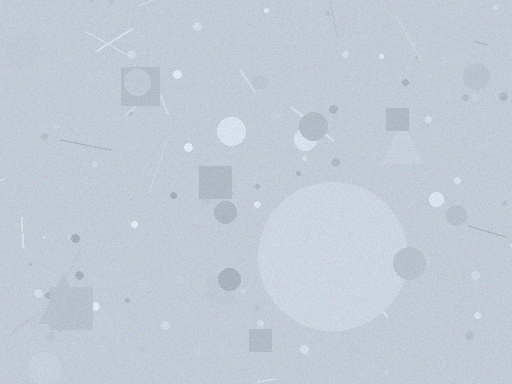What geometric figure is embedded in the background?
A circle is embedded in the background.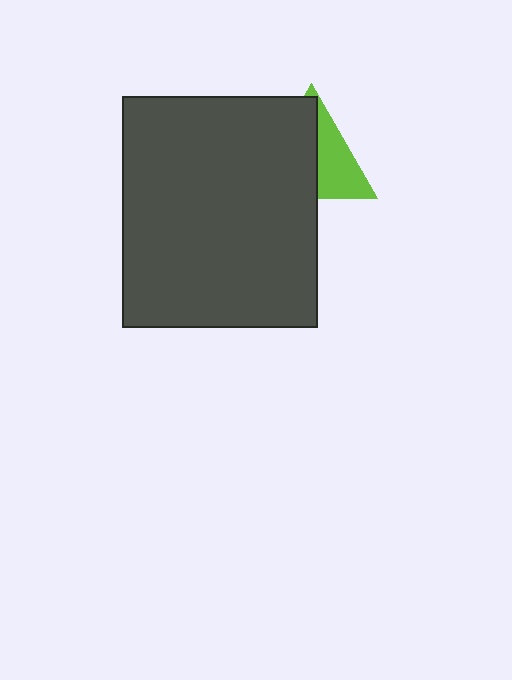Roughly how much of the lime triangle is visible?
A small part of it is visible (roughly 43%).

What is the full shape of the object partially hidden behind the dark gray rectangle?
The partially hidden object is a lime triangle.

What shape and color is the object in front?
The object in front is a dark gray rectangle.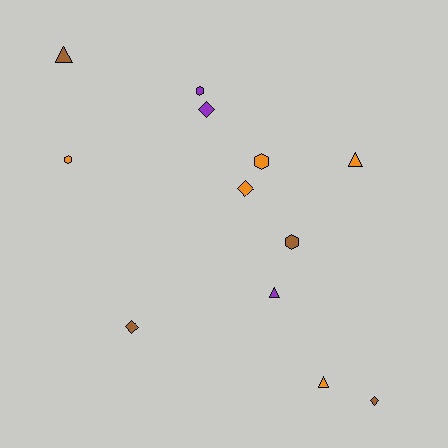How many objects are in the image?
There are 12 objects.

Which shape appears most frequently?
Triangle, with 4 objects.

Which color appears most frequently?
Orange, with 5 objects.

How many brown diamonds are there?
There are 2 brown diamonds.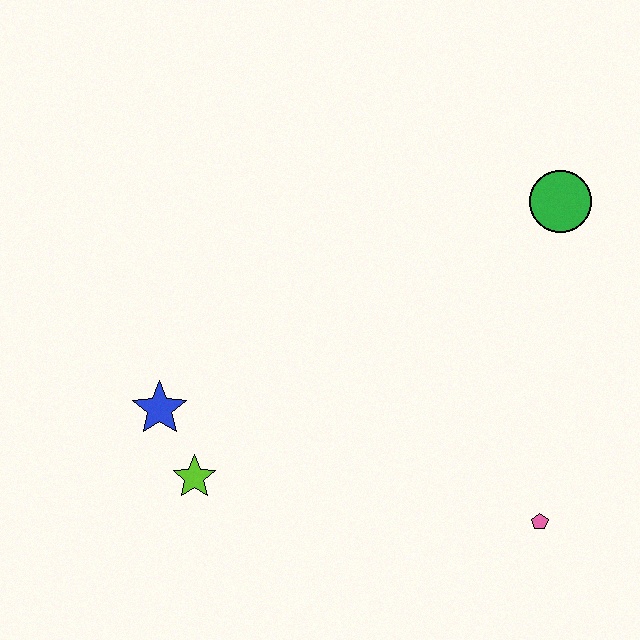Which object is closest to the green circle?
The pink pentagon is closest to the green circle.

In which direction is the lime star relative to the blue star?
The lime star is below the blue star.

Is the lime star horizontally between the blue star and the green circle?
Yes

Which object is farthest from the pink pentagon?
The blue star is farthest from the pink pentagon.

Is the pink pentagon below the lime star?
Yes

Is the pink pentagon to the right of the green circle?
No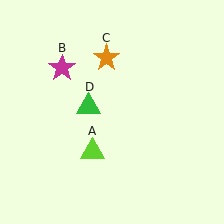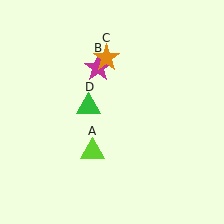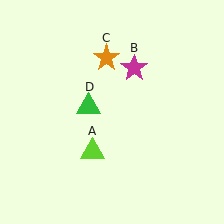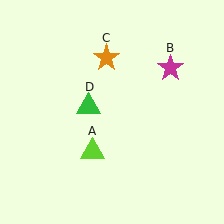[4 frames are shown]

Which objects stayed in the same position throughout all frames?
Lime triangle (object A) and orange star (object C) and green triangle (object D) remained stationary.